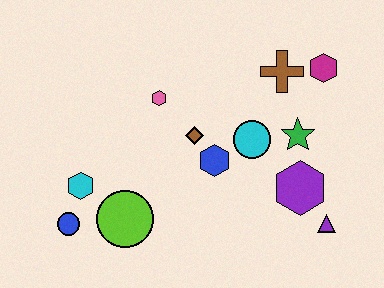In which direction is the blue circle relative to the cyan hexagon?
The blue circle is below the cyan hexagon.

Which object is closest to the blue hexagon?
The brown diamond is closest to the blue hexagon.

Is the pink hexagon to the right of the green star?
No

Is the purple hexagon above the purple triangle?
Yes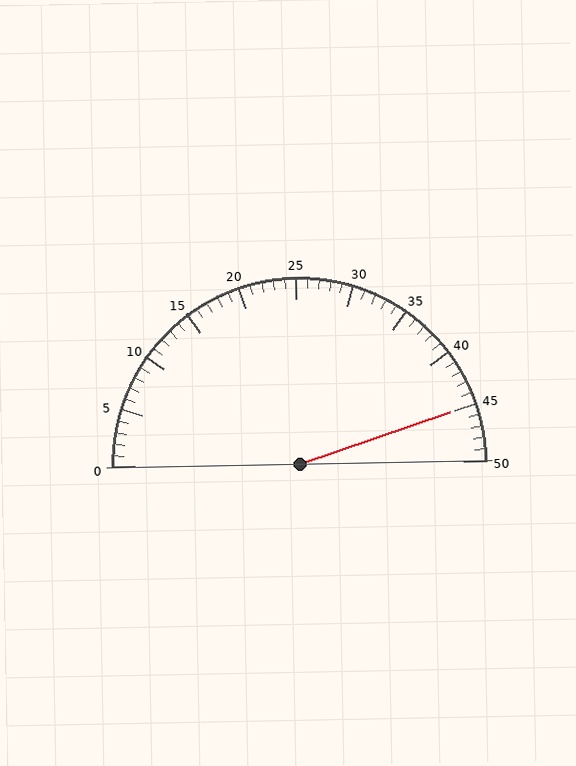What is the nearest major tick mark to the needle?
The nearest major tick mark is 45.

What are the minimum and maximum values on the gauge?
The gauge ranges from 0 to 50.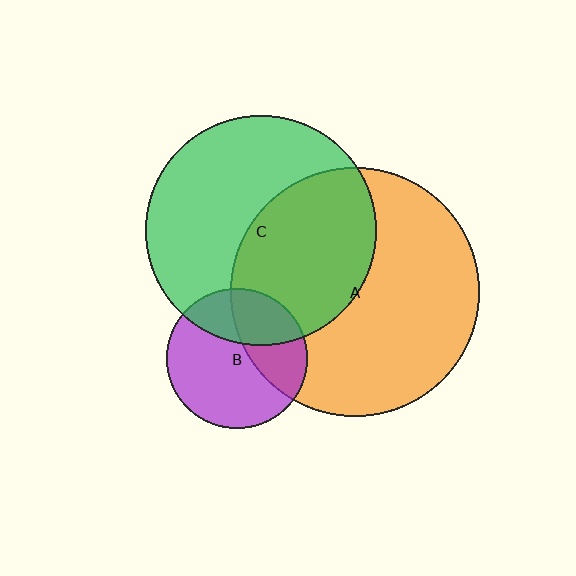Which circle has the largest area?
Circle A (orange).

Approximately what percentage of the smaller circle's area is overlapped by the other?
Approximately 30%.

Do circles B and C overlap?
Yes.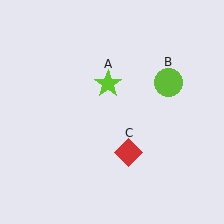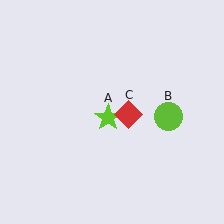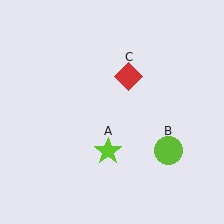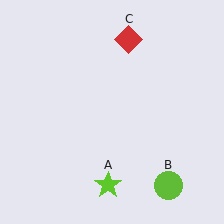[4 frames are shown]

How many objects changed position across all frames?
3 objects changed position: lime star (object A), lime circle (object B), red diamond (object C).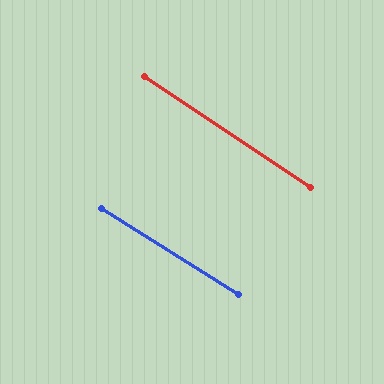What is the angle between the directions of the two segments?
Approximately 2 degrees.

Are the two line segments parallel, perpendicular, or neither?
Parallel — their directions differ by only 1.7°.